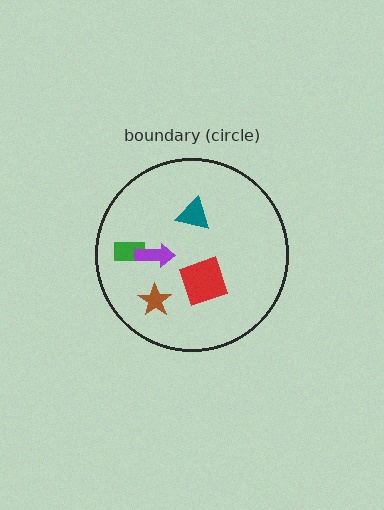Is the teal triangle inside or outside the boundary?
Inside.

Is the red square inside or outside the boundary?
Inside.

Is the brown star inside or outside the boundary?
Inside.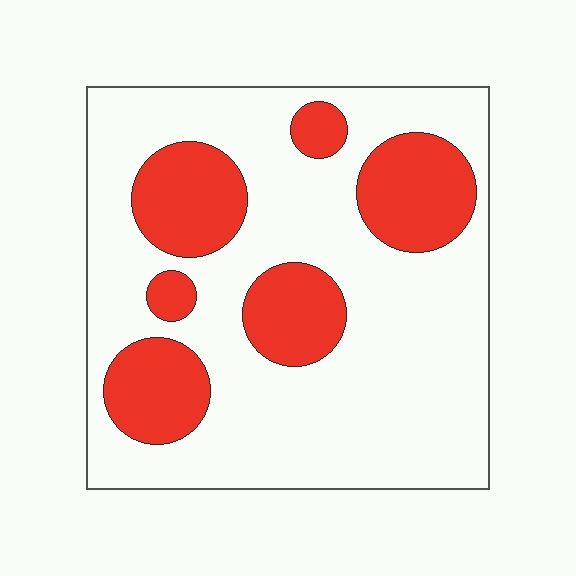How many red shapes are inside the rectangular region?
6.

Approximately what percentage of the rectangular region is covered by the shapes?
Approximately 25%.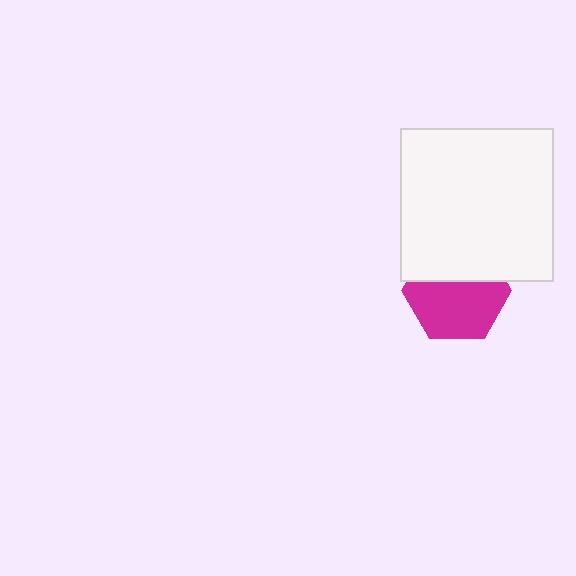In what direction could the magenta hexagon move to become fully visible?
The magenta hexagon could move down. That would shift it out from behind the white square entirely.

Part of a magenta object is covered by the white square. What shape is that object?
It is a hexagon.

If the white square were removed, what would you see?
You would see the complete magenta hexagon.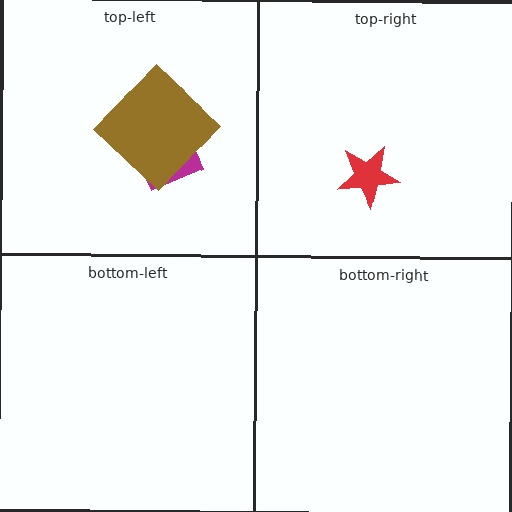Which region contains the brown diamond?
The top-left region.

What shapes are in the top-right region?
The red star.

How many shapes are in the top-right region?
1.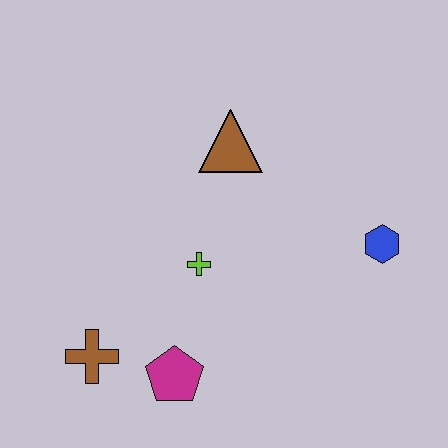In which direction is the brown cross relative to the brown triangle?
The brown cross is below the brown triangle.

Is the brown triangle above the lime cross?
Yes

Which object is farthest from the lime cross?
The blue hexagon is farthest from the lime cross.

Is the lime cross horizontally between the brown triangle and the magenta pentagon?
Yes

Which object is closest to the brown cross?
The magenta pentagon is closest to the brown cross.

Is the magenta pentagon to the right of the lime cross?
No